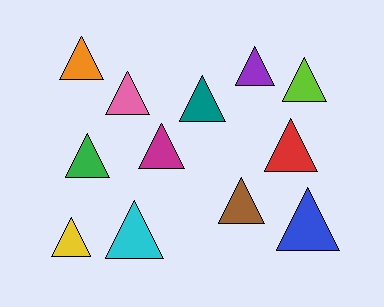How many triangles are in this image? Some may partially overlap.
There are 12 triangles.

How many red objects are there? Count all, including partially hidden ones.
There is 1 red object.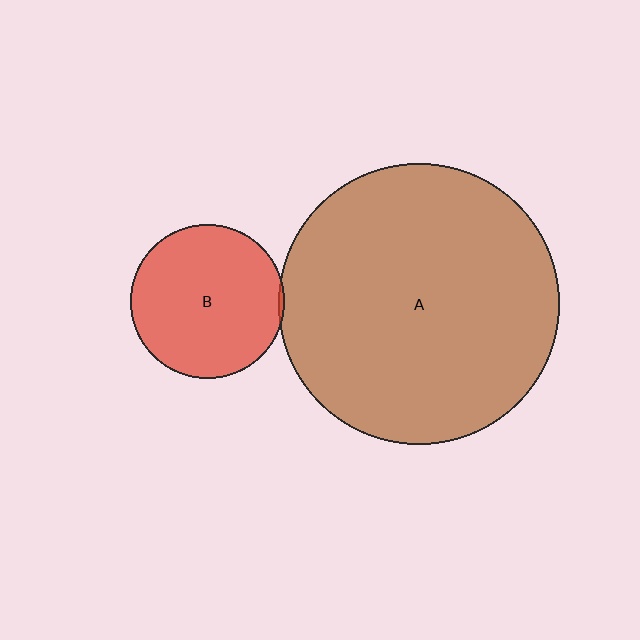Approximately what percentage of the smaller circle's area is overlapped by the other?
Approximately 5%.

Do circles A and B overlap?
Yes.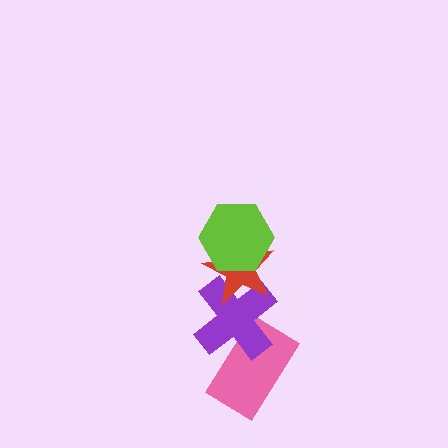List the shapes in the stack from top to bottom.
From top to bottom: the lime hexagon, the red star, the purple cross, the pink rectangle.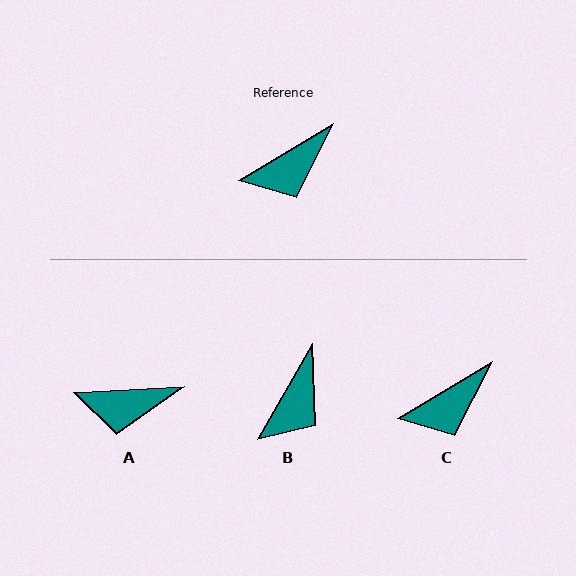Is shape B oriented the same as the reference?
No, it is off by about 29 degrees.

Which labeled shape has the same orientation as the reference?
C.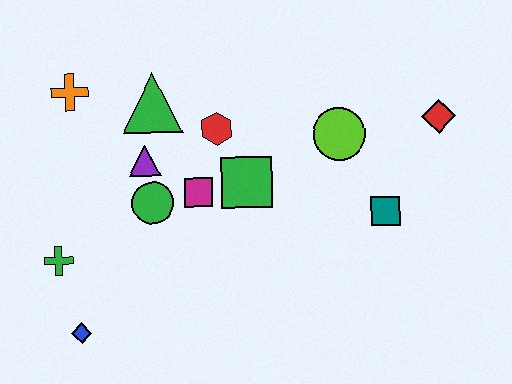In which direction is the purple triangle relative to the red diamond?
The purple triangle is to the left of the red diamond.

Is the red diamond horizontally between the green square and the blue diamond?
No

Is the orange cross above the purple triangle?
Yes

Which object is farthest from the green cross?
The red diamond is farthest from the green cross.